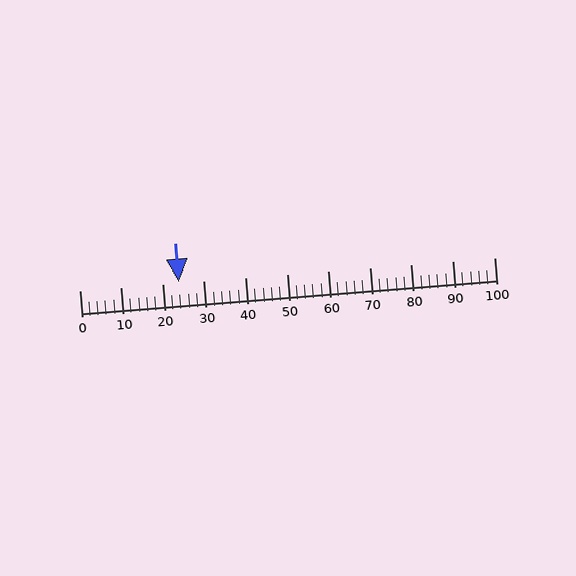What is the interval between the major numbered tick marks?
The major tick marks are spaced 10 units apart.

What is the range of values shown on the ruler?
The ruler shows values from 0 to 100.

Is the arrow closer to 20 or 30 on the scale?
The arrow is closer to 20.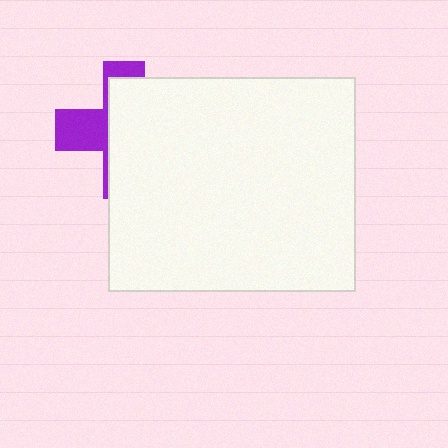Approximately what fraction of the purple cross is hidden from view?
Roughly 68% of the purple cross is hidden behind the white rectangle.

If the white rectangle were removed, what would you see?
You would see the complete purple cross.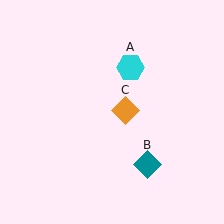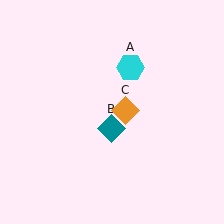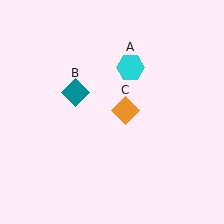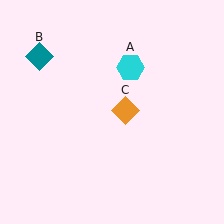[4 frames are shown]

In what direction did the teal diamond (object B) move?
The teal diamond (object B) moved up and to the left.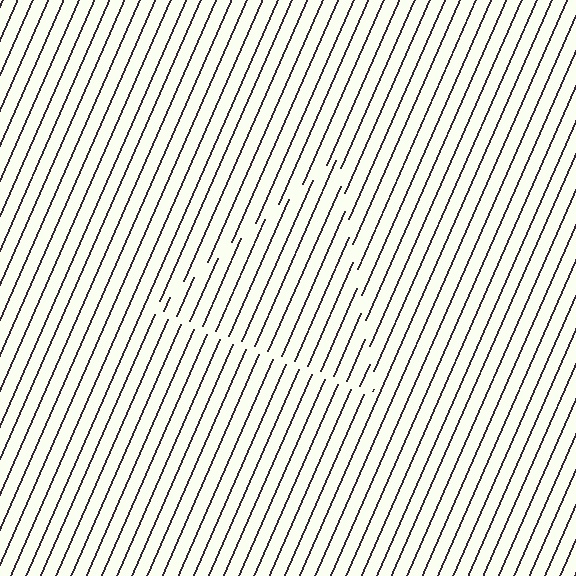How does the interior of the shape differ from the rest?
The interior of the shape contains the same grating, shifted by half a period — the contour is defined by the phase discontinuity where line-ends from the inner and outer gratings abut.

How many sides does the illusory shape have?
3 sides — the line-ends trace a triangle.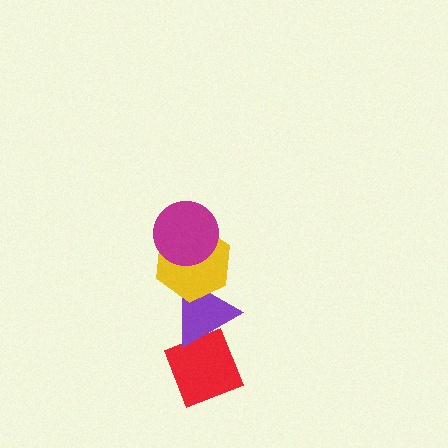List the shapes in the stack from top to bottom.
From top to bottom: the magenta circle, the yellow hexagon, the purple triangle, the red diamond.